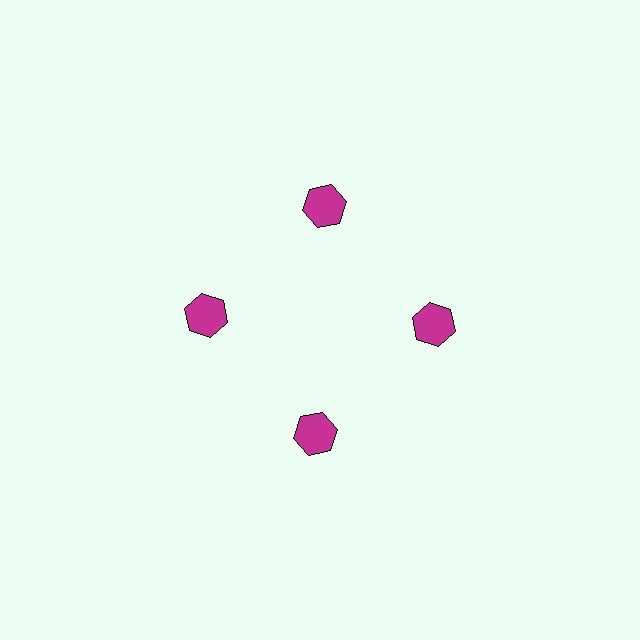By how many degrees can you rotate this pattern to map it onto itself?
The pattern maps onto itself every 90 degrees of rotation.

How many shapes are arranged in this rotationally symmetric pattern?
There are 4 shapes, arranged in 4 groups of 1.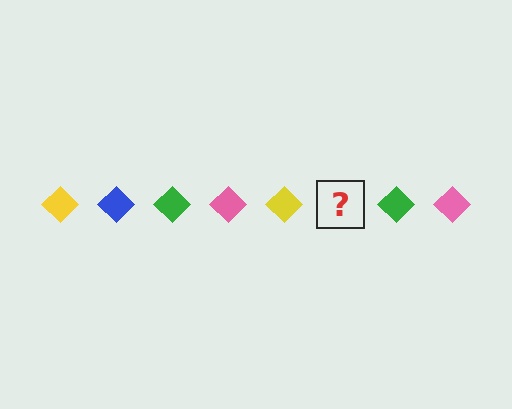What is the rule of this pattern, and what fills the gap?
The rule is that the pattern cycles through yellow, blue, green, pink diamonds. The gap should be filled with a blue diamond.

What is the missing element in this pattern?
The missing element is a blue diamond.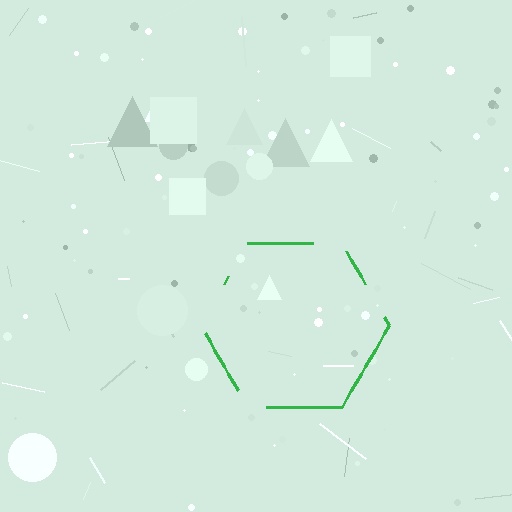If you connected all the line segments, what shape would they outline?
They would outline a hexagon.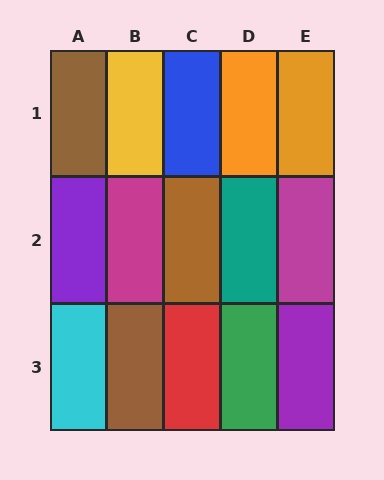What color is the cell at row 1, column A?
Brown.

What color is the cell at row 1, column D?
Orange.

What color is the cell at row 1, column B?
Yellow.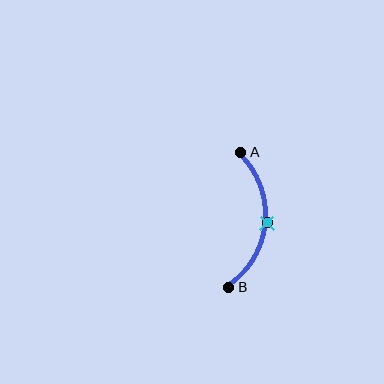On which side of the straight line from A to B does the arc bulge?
The arc bulges to the right of the straight line connecting A and B.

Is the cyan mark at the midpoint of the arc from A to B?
Yes. The cyan mark lies on the arc at equal arc-length from both A and B — it is the arc midpoint.